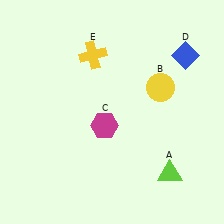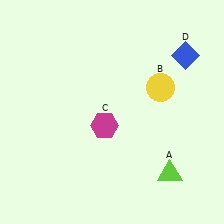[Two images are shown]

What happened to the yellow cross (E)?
The yellow cross (E) was removed in Image 2. It was in the top-left area of Image 1.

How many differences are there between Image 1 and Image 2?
There is 1 difference between the two images.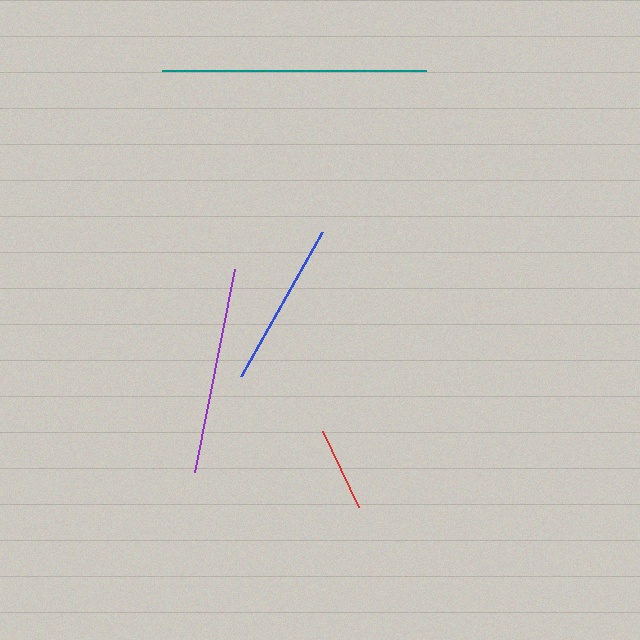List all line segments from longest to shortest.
From longest to shortest: teal, purple, blue, red.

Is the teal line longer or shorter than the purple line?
The teal line is longer than the purple line.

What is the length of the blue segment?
The blue segment is approximately 165 pixels long.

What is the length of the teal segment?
The teal segment is approximately 265 pixels long.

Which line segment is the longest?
The teal line is the longest at approximately 265 pixels.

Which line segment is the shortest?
The red line is the shortest at approximately 84 pixels.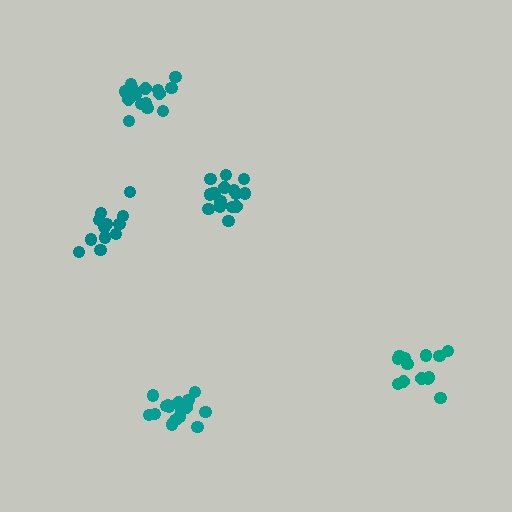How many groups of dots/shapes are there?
There are 5 groups.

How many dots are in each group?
Group 1: 15 dots, Group 2: 17 dots, Group 3: 13 dots, Group 4: 12 dots, Group 5: 17 dots (74 total).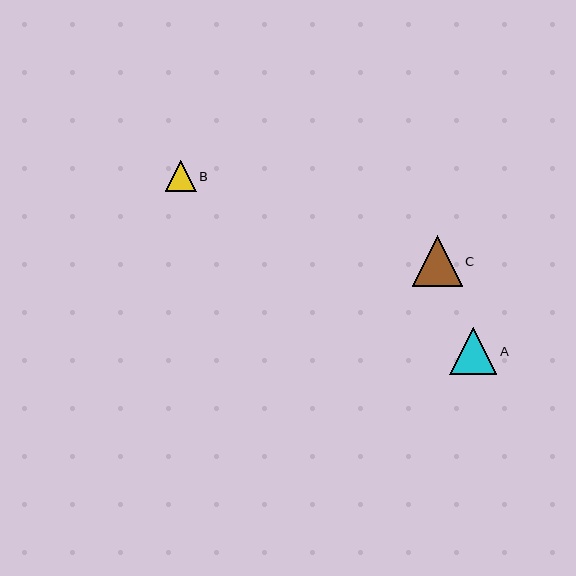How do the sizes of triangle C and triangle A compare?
Triangle C and triangle A are approximately the same size.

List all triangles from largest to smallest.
From largest to smallest: C, A, B.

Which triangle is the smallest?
Triangle B is the smallest with a size of approximately 31 pixels.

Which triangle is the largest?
Triangle C is the largest with a size of approximately 50 pixels.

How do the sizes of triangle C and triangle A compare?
Triangle C and triangle A are approximately the same size.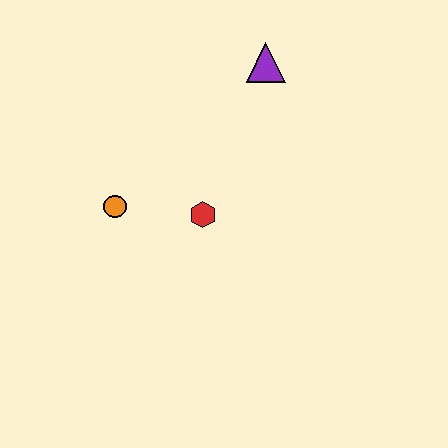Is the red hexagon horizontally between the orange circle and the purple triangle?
Yes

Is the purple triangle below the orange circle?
No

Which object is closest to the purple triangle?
The red hexagon is closest to the purple triangle.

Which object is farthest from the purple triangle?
The orange circle is farthest from the purple triangle.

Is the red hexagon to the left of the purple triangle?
Yes